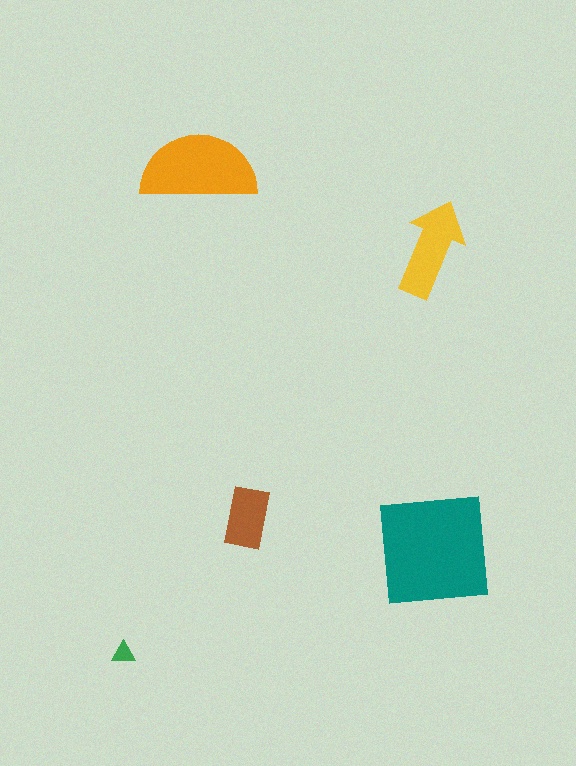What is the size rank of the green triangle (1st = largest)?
5th.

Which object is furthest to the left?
The green triangle is leftmost.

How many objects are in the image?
There are 5 objects in the image.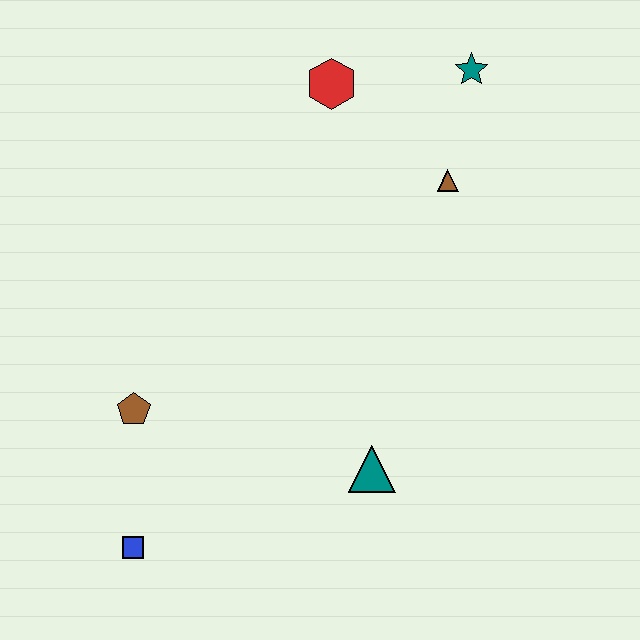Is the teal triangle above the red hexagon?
No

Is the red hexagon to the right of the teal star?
No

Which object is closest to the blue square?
The brown pentagon is closest to the blue square.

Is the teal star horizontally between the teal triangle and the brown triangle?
No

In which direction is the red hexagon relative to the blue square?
The red hexagon is above the blue square.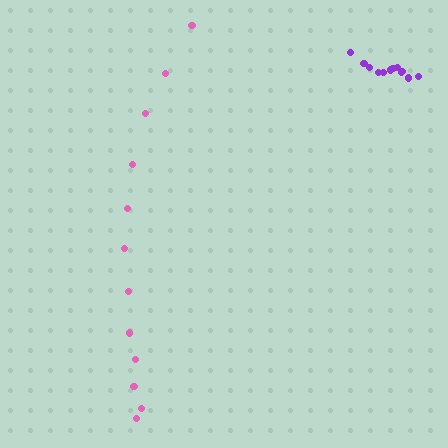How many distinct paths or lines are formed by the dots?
There are 2 distinct paths.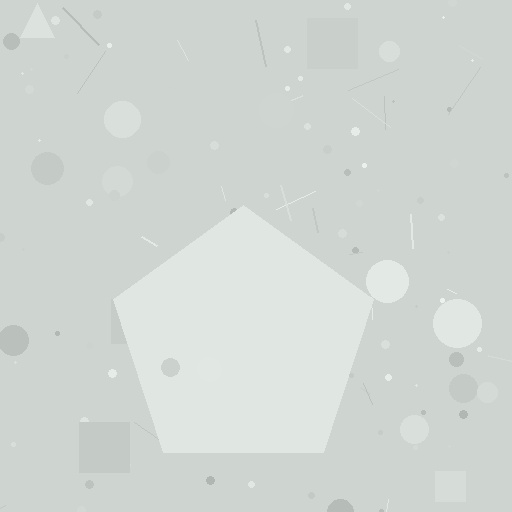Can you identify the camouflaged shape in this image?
The camouflaged shape is a pentagon.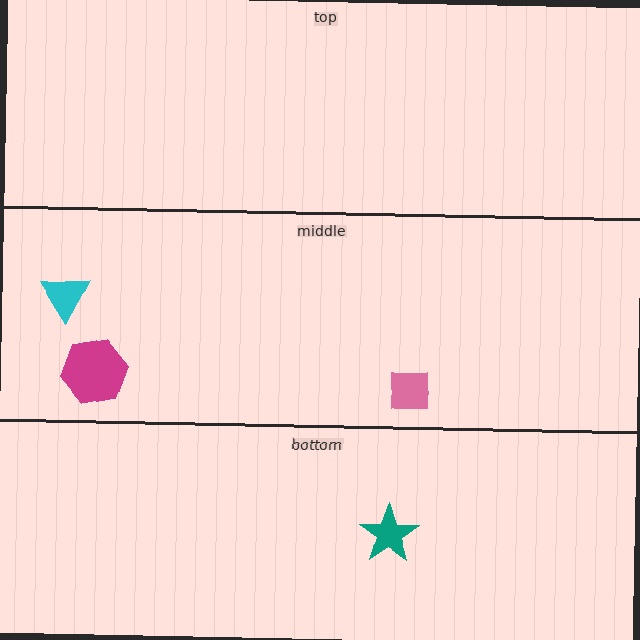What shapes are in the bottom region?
The teal star.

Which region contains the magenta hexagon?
The middle region.